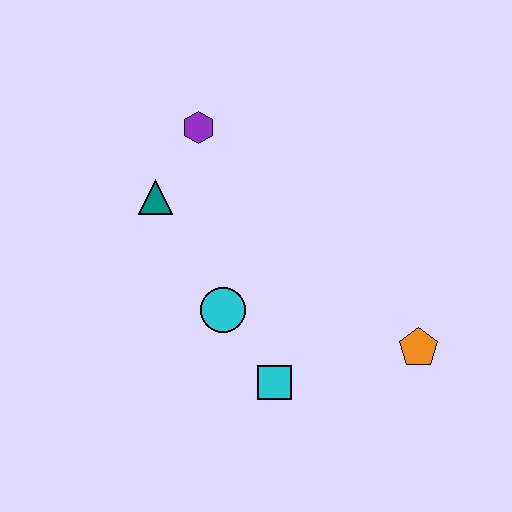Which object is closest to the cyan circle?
The cyan square is closest to the cyan circle.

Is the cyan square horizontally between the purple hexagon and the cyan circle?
No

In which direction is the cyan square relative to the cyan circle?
The cyan square is below the cyan circle.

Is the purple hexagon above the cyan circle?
Yes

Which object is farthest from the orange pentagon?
The purple hexagon is farthest from the orange pentagon.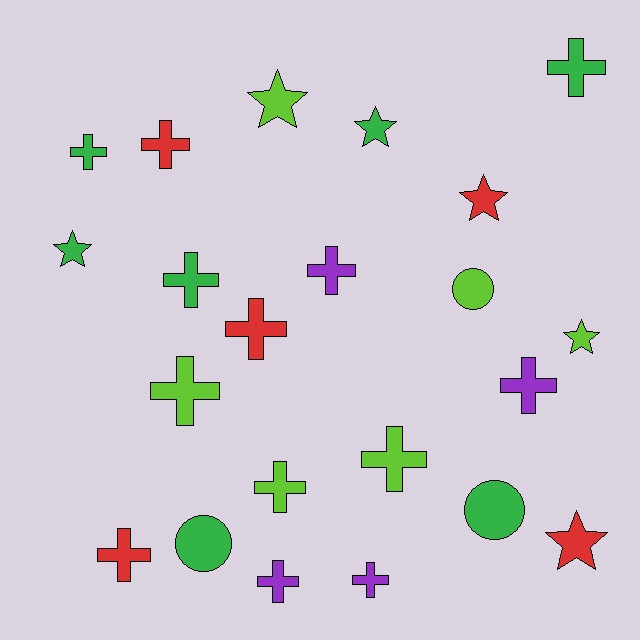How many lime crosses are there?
There are 3 lime crosses.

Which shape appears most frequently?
Cross, with 13 objects.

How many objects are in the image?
There are 22 objects.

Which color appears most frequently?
Green, with 7 objects.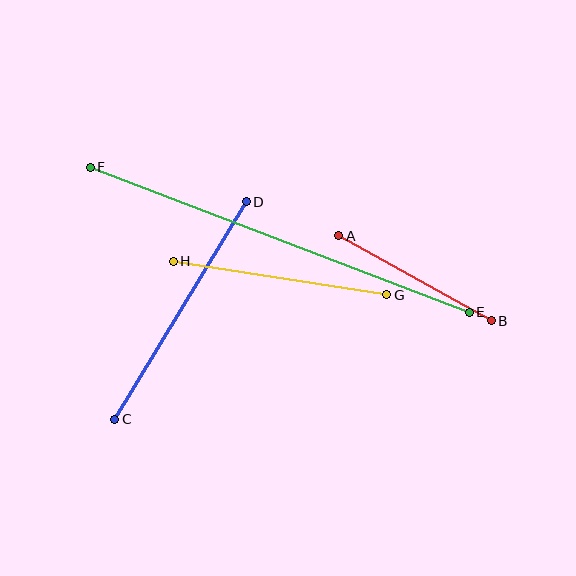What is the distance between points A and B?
The distance is approximately 175 pixels.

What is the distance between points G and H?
The distance is approximately 217 pixels.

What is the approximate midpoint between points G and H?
The midpoint is at approximately (280, 278) pixels.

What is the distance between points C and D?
The distance is approximately 254 pixels.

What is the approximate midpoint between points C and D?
The midpoint is at approximately (181, 311) pixels.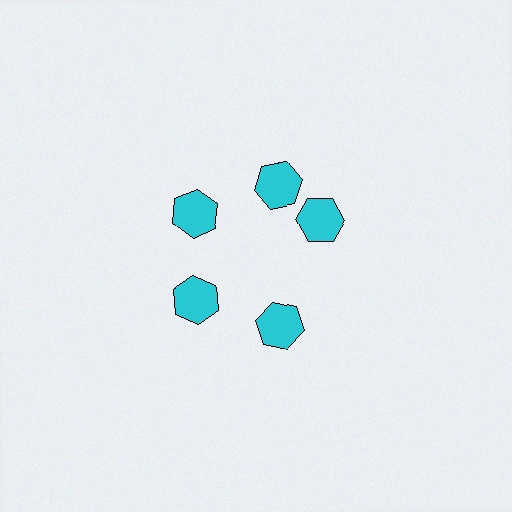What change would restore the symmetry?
The symmetry would be restored by rotating it back into even spacing with its neighbors so that all 5 hexagons sit at equal angles and equal distance from the center.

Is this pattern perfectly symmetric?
No. The 5 cyan hexagons are arranged in a ring, but one element near the 3 o'clock position is rotated out of alignment along the ring, breaking the 5-fold rotational symmetry.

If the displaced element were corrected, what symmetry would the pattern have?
It would have 5-fold rotational symmetry — the pattern would map onto itself every 72 degrees.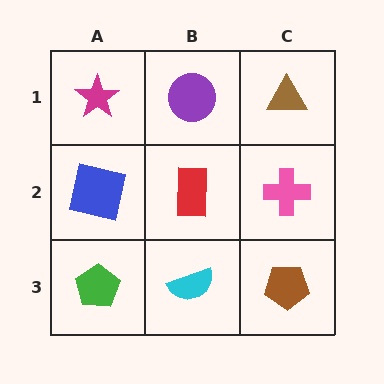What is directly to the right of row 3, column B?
A brown pentagon.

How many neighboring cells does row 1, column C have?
2.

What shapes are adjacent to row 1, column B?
A red rectangle (row 2, column B), a magenta star (row 1, column A), a brown triangle (row 1, column C).